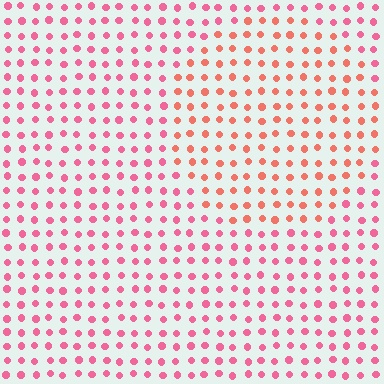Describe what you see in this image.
The image is filled with small pink elements in a uniform arrangement. A circle-shaped region is visible where the elements are tinted to a slightly different hue, forming a subtle color boundary.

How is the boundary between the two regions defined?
The boundary is defined purely by a slight shift in hue (about 29 degrees). Spacing, size, and orientation are identical on both sides.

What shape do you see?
I see a circle.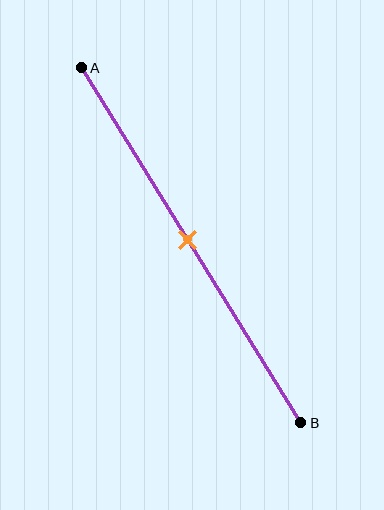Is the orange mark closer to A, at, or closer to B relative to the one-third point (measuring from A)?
The orange mark is closer to point B than the one-third point of segment AB.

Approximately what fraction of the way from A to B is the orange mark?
The orange mark is approximately 50% of the way from A to B.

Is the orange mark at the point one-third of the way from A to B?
No, the mark is at about 50% from A, not at the 33% one-third point.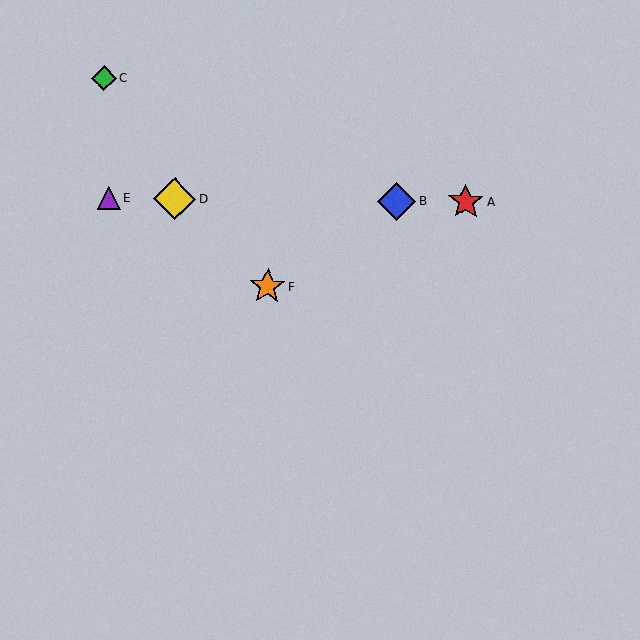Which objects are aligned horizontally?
Objects A, B, D, E are aligned horizontally.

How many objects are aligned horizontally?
4 objects (A, B, D, E) are aligned horizontally.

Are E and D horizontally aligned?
Yes, both are at y≈198.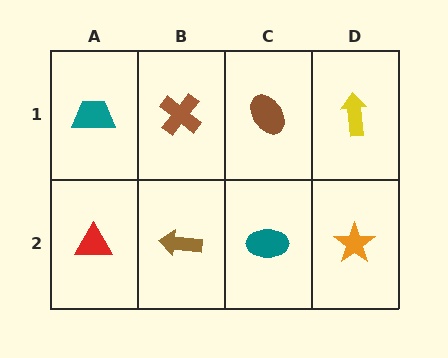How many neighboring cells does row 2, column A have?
2.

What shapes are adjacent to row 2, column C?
A brown ellipse (row 1, column C), a brown arrow (row 2, column B), an orange star (row 2, column D).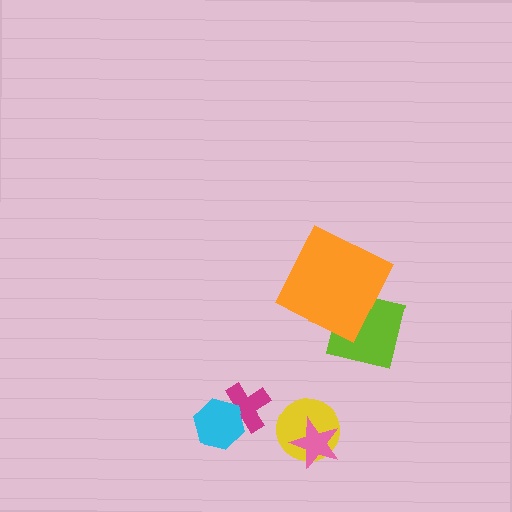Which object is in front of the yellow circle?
The pink star is in front of the yellow circle.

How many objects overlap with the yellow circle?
1 object overlaps with the yellow circle.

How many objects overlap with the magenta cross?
1 object overlaps with the magenta cross.